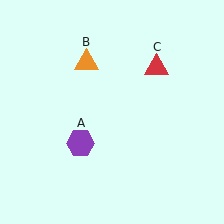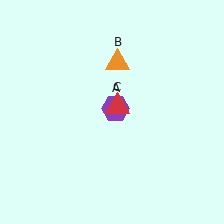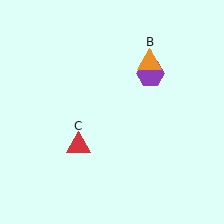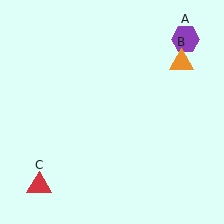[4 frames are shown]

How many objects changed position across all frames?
3 objects changed position: purple hexagon (object A), orange triangle (object B), red triangle (object C).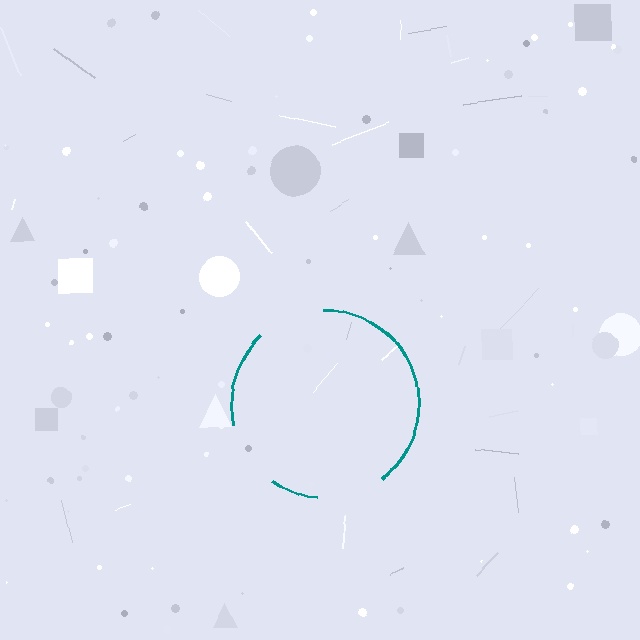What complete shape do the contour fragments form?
The contour fragments form a circle.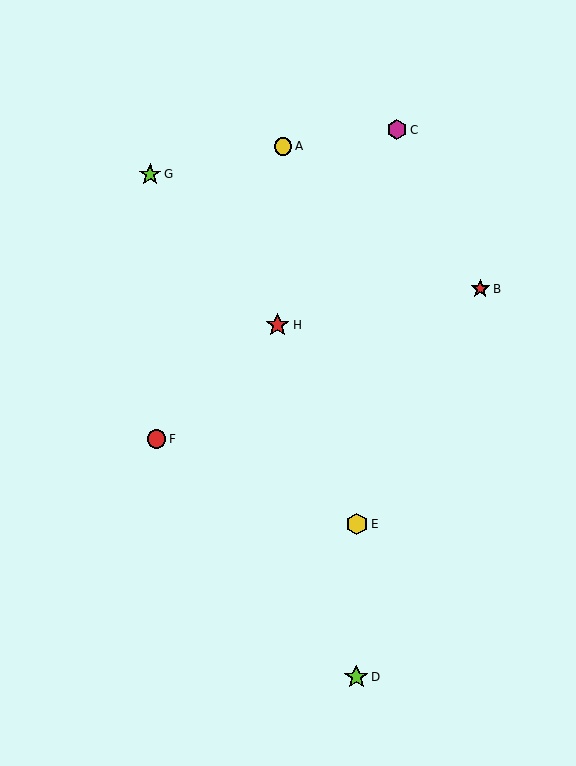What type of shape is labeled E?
Shape E is a yellow hexagon.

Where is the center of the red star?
The center of the red star is at (480, 289).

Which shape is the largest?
The lime star (labeled D) is the largest.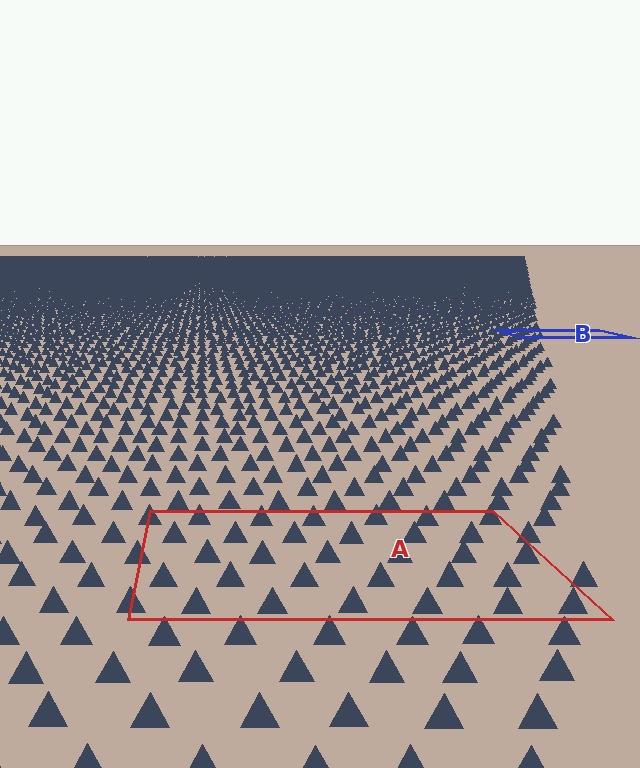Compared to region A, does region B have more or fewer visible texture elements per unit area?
Region B has more texture elements per unit area — they are packed more densely because it is farther away.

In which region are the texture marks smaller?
The texture marks are smaller in region B, because it is farther away.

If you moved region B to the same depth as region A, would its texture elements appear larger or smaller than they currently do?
They would appear larger. At a closer depth, the same texture elements are projected at a bigger on-screen size.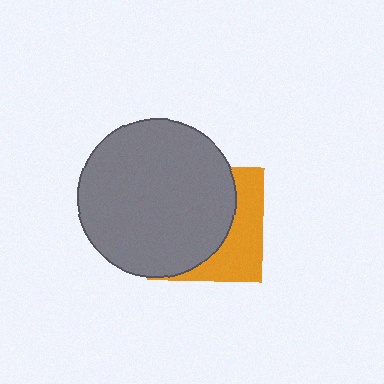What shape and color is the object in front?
The object in front is a gray circle.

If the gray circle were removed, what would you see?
You would see the complete orange square.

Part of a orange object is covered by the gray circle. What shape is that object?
It is a square.